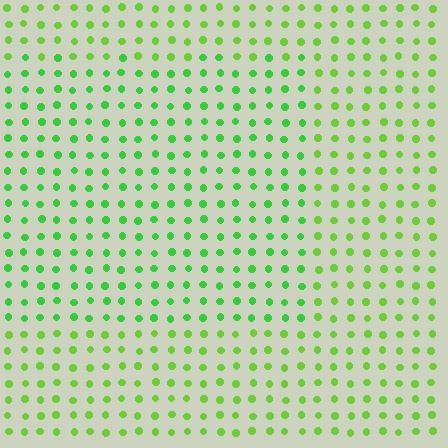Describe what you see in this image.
The image is filled with small lime elements in a uniform arrangement. A rectangle-shaped region is visible where the elements are tinted to a slightly different hue, forming a subtle color boundary.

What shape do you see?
I see a rectangle.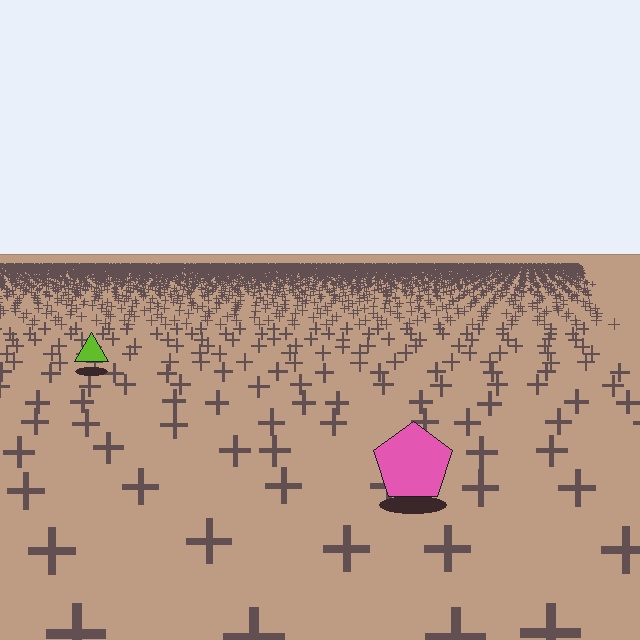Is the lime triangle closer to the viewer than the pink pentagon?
No. The pink pentagon is closer — you can tell from the texture gradient: the ground texture is coarser near it.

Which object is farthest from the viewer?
The lime triangle is farthest from the viewer. It appears smaller and the ground texture around it is denser.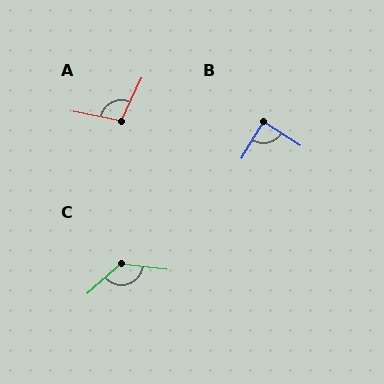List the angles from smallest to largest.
B (88°), A (104°), C (131°).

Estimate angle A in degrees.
Approximately 104 degrees.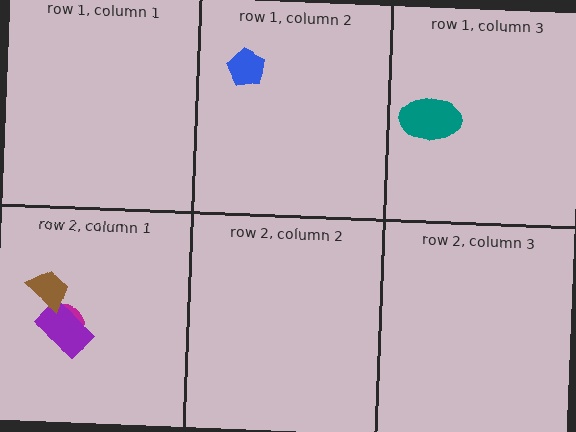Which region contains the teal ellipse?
The row 1, column 3 region.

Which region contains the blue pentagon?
The row 1, column 2 region.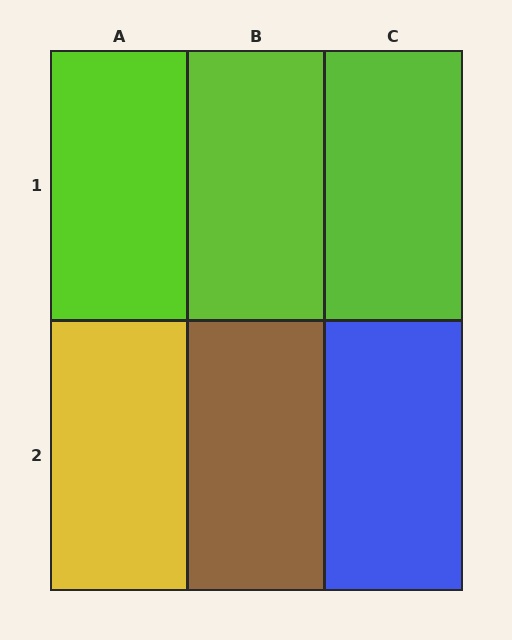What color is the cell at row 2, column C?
Blue.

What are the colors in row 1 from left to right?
Lime, lime, lime.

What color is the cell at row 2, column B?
Brown.